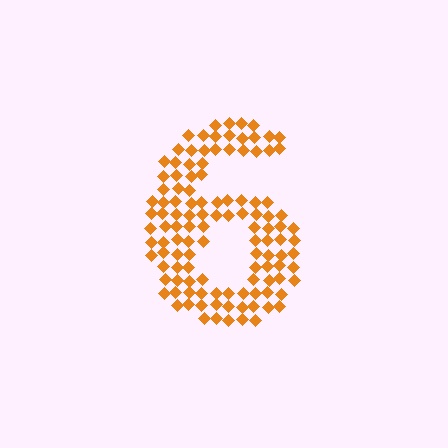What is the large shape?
The large shape is the digit 6.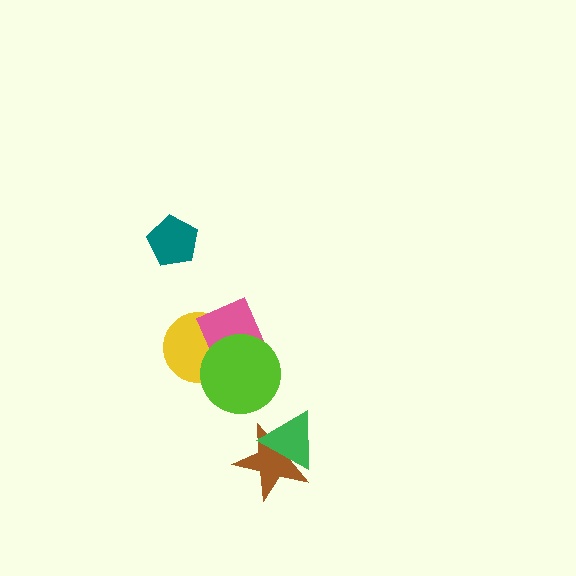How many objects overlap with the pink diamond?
2 objects overlap with the pink diamond.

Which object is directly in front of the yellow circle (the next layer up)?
The pink diamond is directly in front of the yellow circle.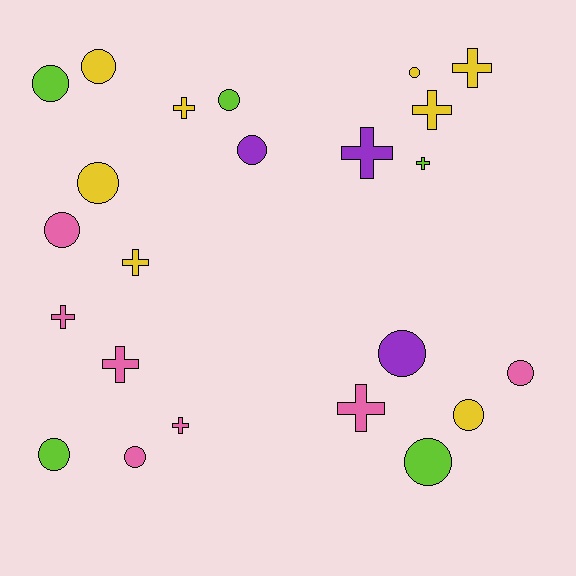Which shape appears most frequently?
Circle, with 13 objects.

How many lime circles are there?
There are 4 lime circles.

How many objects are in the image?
There are 23 objects.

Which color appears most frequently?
Yellow, with 8 objects.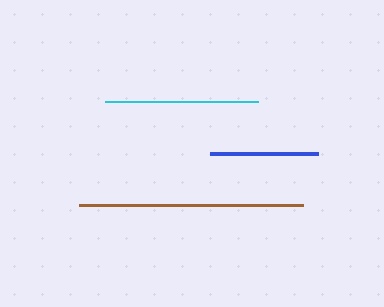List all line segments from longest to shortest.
From longest to shortest: brown, cyan, blue.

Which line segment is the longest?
The brown line is the longest at approximately 224 pixels.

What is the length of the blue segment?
The blue segment is approximately 107 pixels long.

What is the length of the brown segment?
The brown segment is approximately 224 pixels long.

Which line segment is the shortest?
The blue line is the shortest at approximately 107 pixels.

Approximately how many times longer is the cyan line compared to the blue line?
The cyan line is approximately 1.4 times the length of the blue line.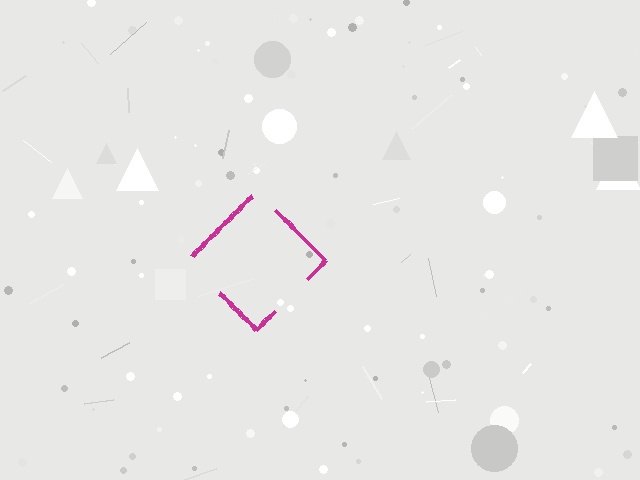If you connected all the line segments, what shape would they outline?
They would outline a diamond.